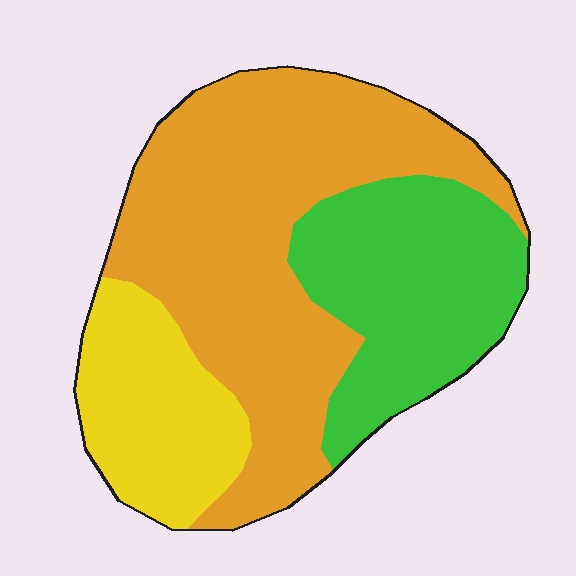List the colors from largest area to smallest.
From largest to smallest: orange, green, yellow.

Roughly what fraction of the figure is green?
Green covers around 30% of the figure.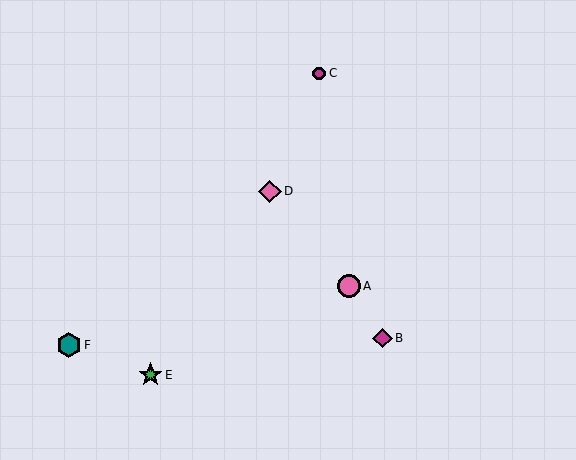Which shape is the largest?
The teal hexagon (labeled F) is the largest.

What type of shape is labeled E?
Shape E is a green star.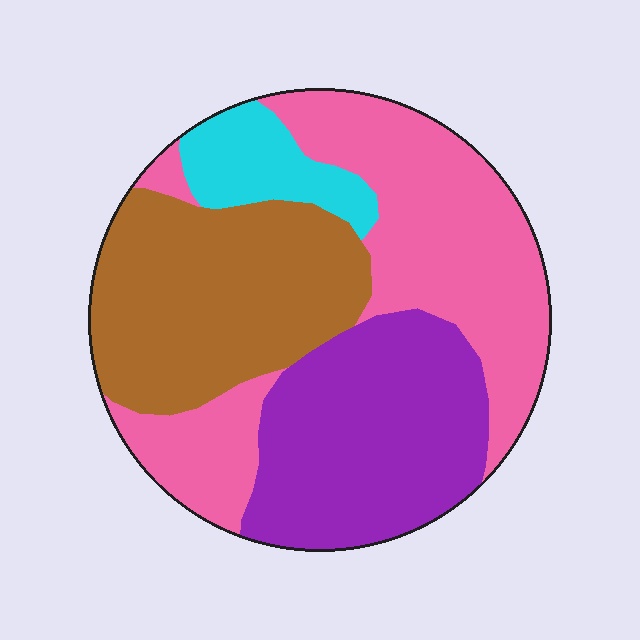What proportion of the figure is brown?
Brown covers 28% of the figure.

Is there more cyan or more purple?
Purple.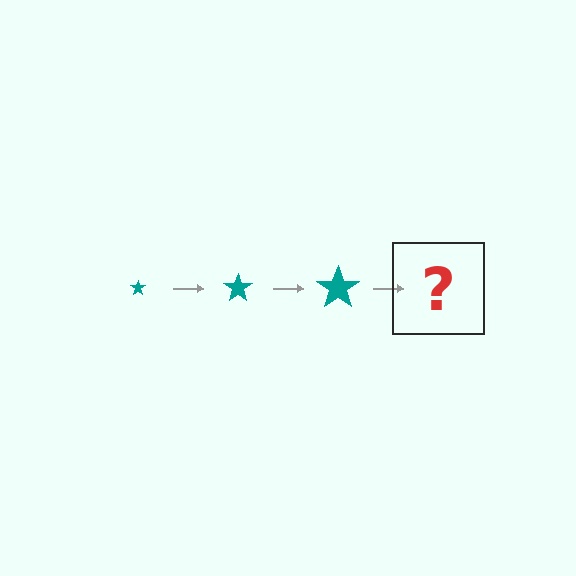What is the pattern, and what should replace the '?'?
The pattern is that the star gets progressively larger each step. The '?' should be a teal star, larger than the previous one.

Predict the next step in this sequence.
The next step is a teal star, larger than the previous one.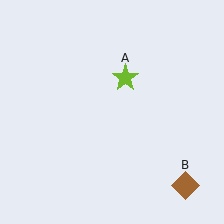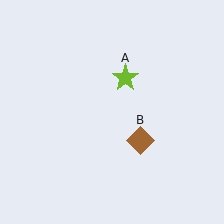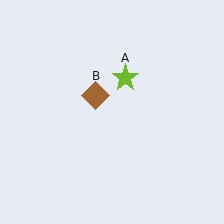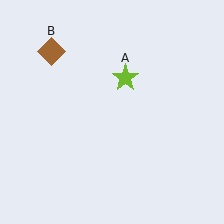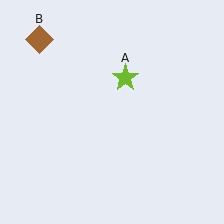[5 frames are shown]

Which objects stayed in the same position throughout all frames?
Lime star (object A) remained stationary.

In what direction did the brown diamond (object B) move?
The brown diamond (object B) moved up and to the left.